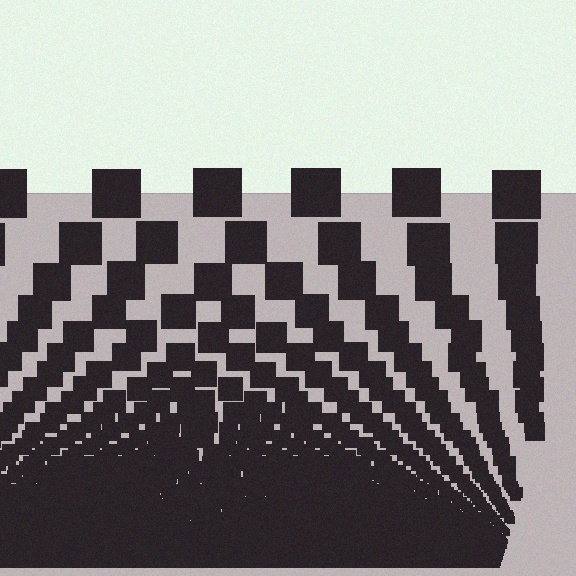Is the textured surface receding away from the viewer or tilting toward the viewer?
The surface appears to tilt toward the viewer. Texture elements get larger and sparser toward the top.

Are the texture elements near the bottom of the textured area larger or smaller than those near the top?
Smaller. The gradient is inverted — elements near the bottom are smaller and denser.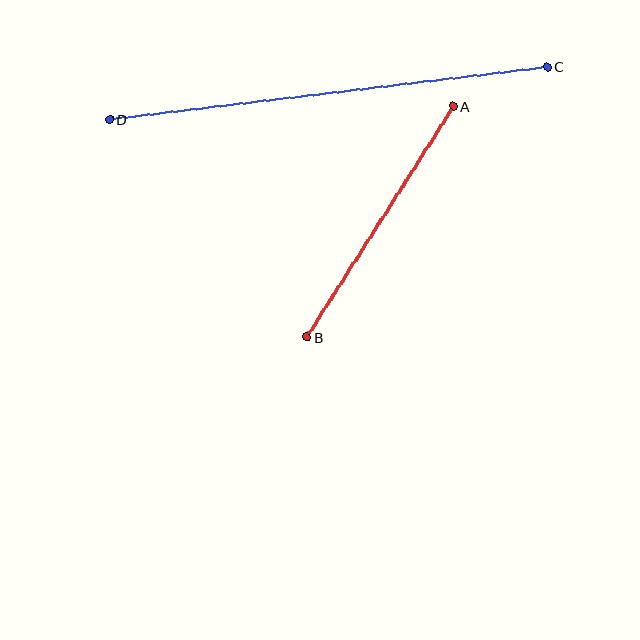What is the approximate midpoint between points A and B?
The midpoint is at approximately (380, 222) pixels.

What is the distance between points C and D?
The distance is approximately 441 pixels.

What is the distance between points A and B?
The distance is approximately 274 pixels.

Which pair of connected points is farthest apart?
Points C and D are farthest apart.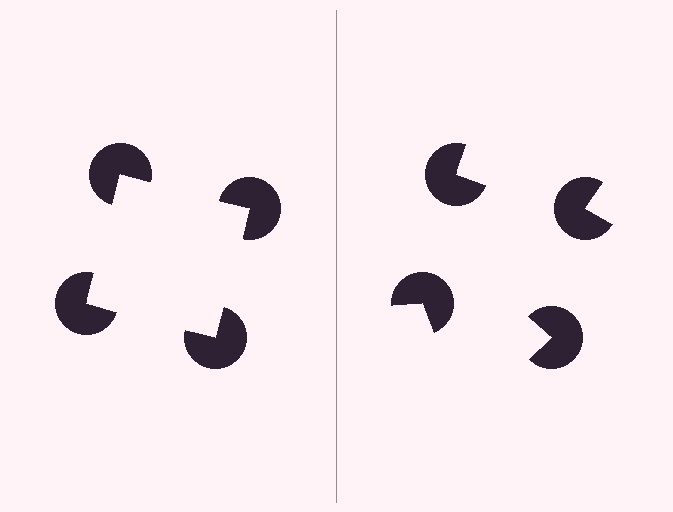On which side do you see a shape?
An illusory square appears on the left side. On the right side the wedge cuts are rotated, so no coherent shape forms.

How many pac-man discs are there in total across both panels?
8 — 4 on each side.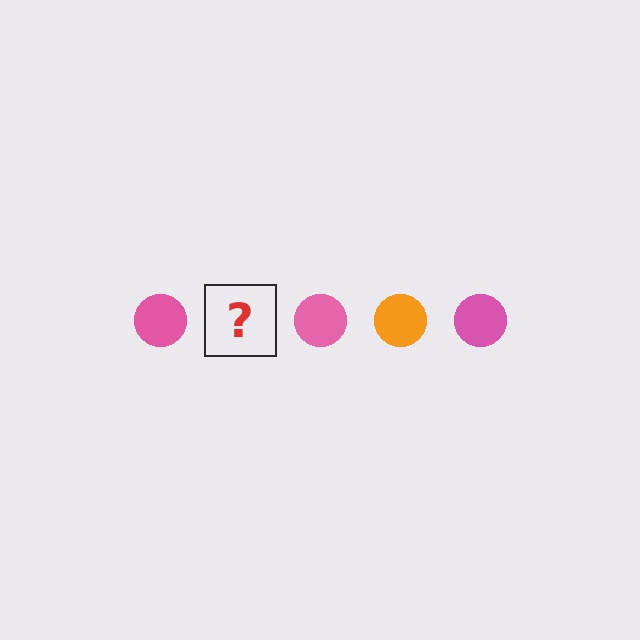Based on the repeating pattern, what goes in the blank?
The blank should be an orange circle.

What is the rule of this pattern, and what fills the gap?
The rule is that the pattern cycles through pink, orange circles. The gap should be filled with an orange circle.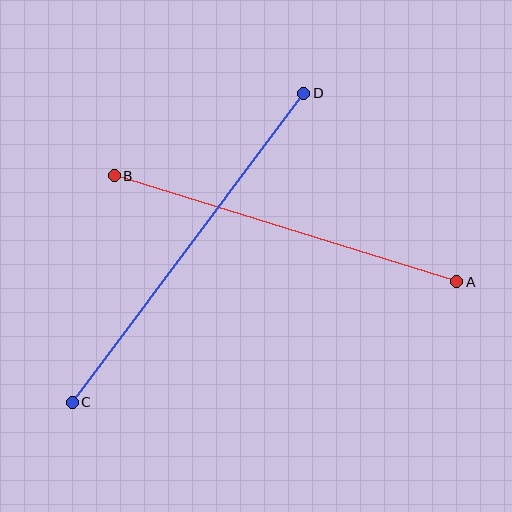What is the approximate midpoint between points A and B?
The midpoint is at approximately (285, 229) pixels.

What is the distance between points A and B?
The distance is approximately 359 pixels.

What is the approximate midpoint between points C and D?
The midpoint is at approximately (188, 248) pixels.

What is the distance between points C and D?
The distance is approximately 386 pixels.